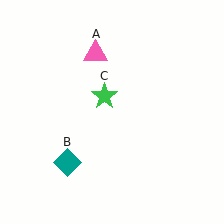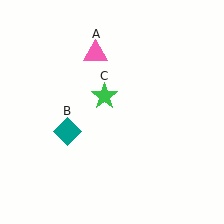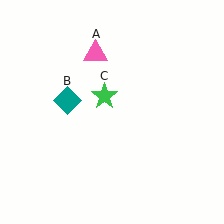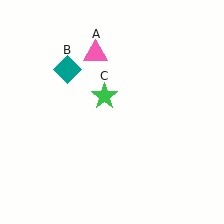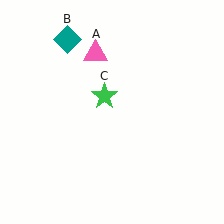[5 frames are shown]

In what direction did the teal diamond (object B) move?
The teal diamond (object B) moved up.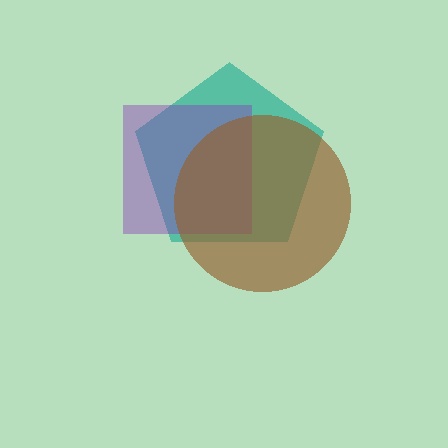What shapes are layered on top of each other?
The layered shapes are: a teal pentagon, a purple square, a brown circle.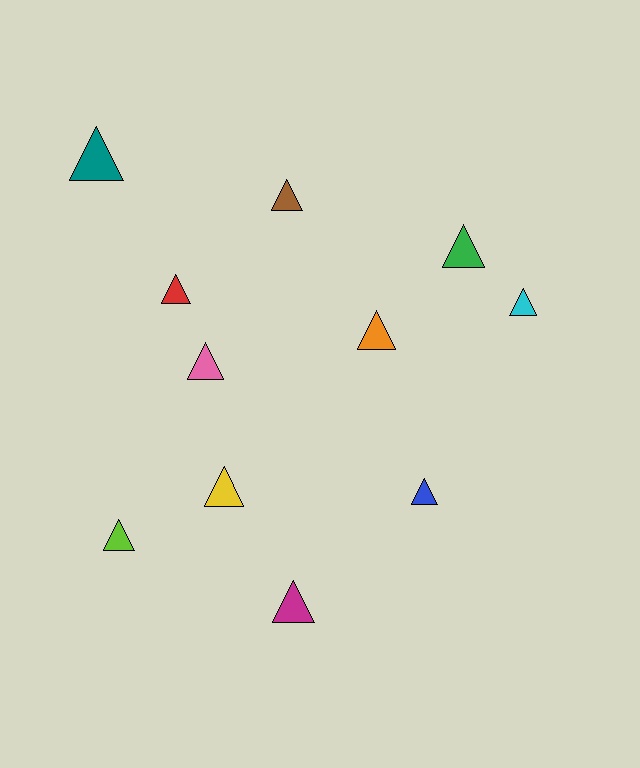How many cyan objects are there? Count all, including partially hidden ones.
There is 1 cyan object.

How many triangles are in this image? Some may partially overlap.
There are 11 triangles.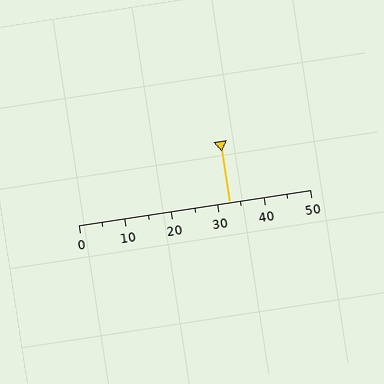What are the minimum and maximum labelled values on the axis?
The axis runs from 0 to 50.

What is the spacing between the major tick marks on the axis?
The major ticks are spaced 10 apart.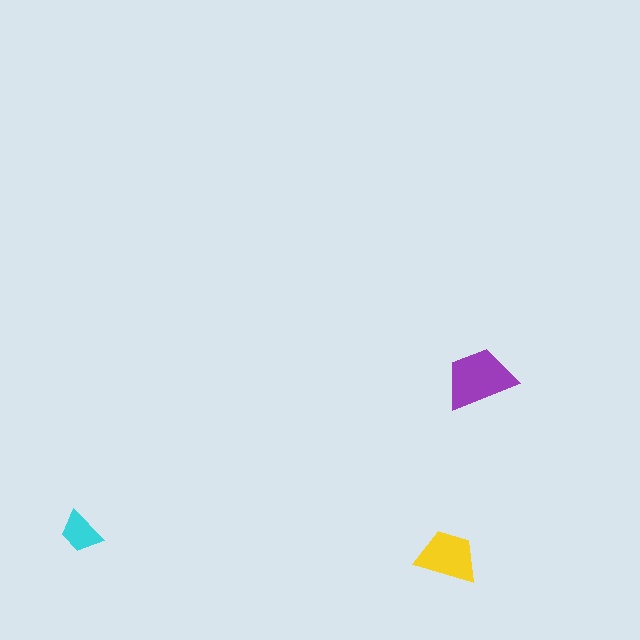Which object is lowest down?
The yellow trapezoid is bottommost.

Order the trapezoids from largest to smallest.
the purple one, the yellow one, the cyan one.